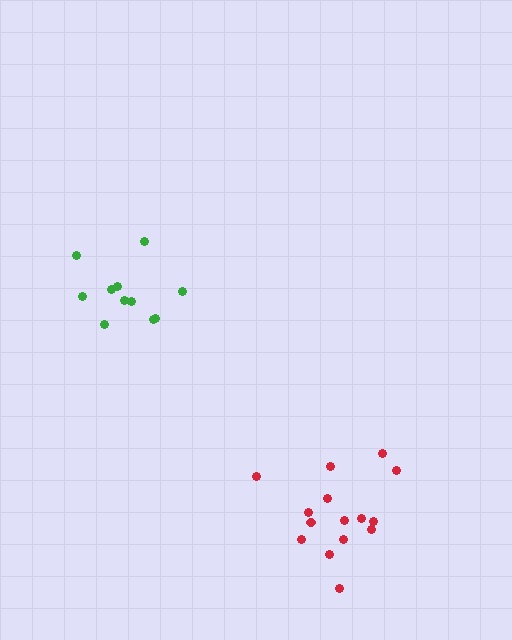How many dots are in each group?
Group 1: 11 dots, Group 2: 15 dots (26 total).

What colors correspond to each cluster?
The clusters are colored: green, red.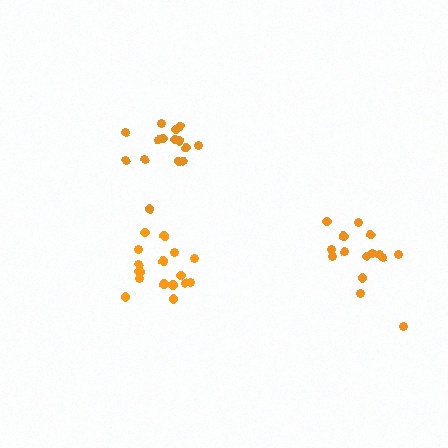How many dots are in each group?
Group 1: 17 dots, Group 2: 15 dots, Group 3: 15 dots (47 total).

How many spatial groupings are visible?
There are 3 spatial groupings.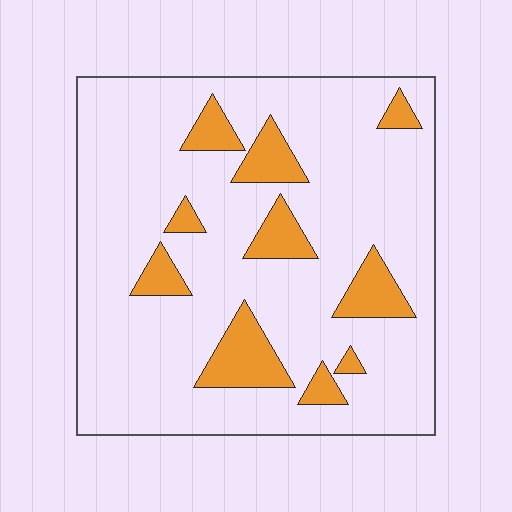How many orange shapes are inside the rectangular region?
10.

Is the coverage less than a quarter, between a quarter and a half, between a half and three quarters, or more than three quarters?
Less than a quarter.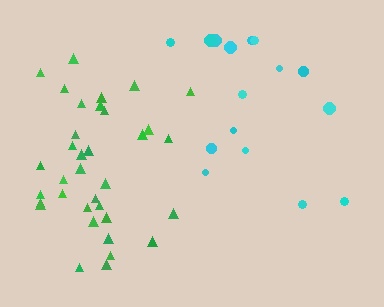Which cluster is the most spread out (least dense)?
Cyan.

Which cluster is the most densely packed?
Green.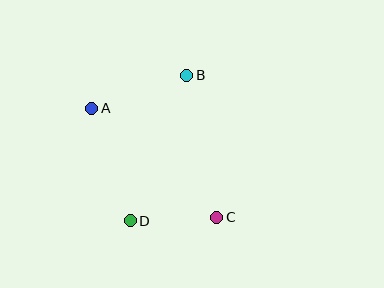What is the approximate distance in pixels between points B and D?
The distance between B and D is approximately 156 pixels.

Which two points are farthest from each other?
Points A and C are farthest from each other.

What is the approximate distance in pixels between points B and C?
The distance between B and C is approximately 145 pixels.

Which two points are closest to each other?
Points C and D are closest to each other.